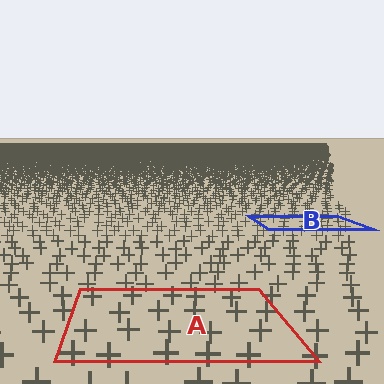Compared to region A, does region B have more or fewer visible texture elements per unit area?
Region B has more texture elements per unit area — they are packed more densely because it is farther away.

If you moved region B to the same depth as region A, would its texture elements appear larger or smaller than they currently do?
They would appear larger. At a closer depth, the same texture elements are projected at a bigger on-screen size.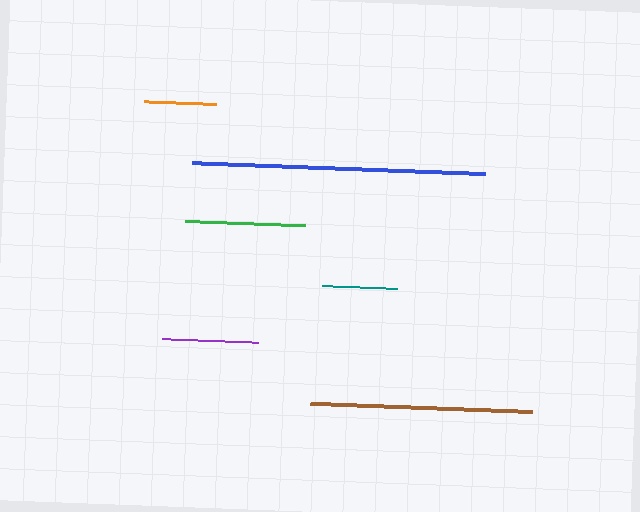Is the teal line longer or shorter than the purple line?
The purple line is longer than the teal line.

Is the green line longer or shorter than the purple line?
The green line is longer than the purple line.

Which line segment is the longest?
The blue line is the longest at approximately 293 pixels.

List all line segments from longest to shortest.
From longest to shortest: blue, brown, green, purple, teal, orange.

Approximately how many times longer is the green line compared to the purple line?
The green line is approximately 1.2 times the length of the purple line.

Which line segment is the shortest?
The orange line is the shortest at approximately 73 pixels.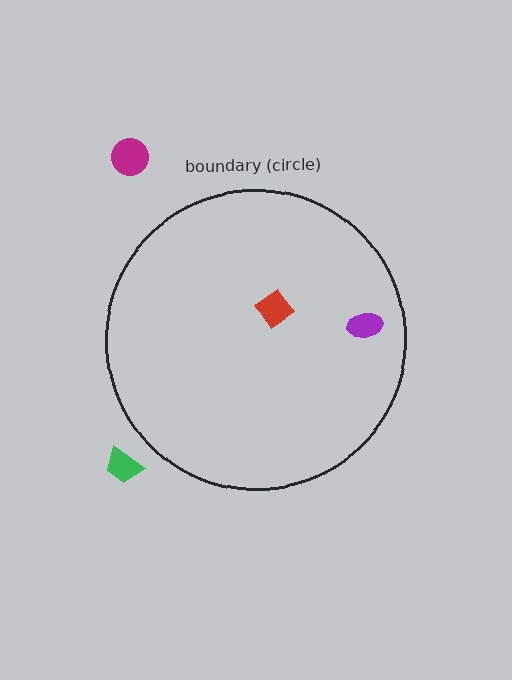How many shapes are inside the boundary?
2 inside, 2 outside.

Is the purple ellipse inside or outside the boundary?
Inside.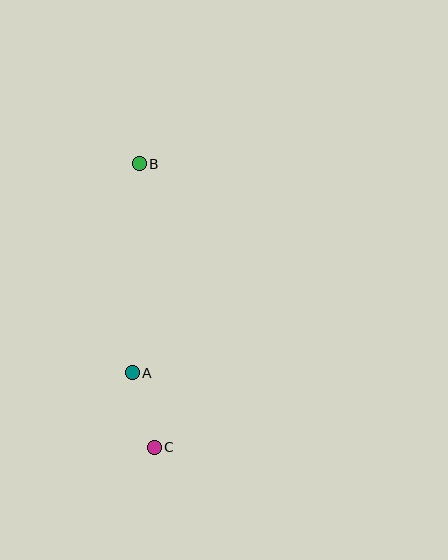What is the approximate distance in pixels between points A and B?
The distance between A and B is approximately 209 pixels.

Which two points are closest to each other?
Points A and C are closest to each other.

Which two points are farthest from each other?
Points B and C are farthest from each other.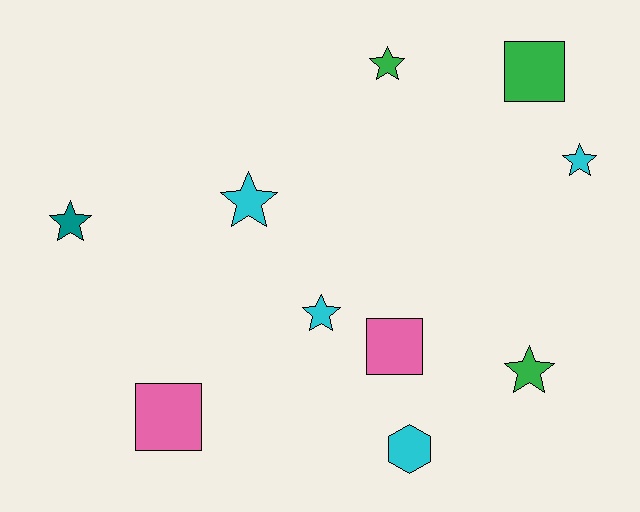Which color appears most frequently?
Cyan, with 4 objects.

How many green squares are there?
There is 1 green square.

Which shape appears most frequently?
Star, with 6 objects.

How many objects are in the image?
There are 10 objects.